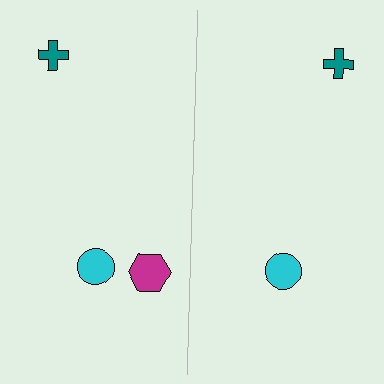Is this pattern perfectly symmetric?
No, the pattern is not perfectly symmetric. A magenta hexagon is missing from the right side.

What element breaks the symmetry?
A magenta hexagon is missing from the right side.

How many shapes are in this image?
There are 5 shapes in this image.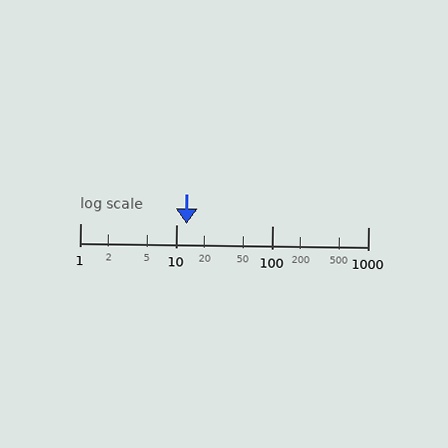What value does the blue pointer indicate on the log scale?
The pointer indicates approximately 13.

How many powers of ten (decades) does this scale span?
The scale spans 3 decades, from 1 to 1000.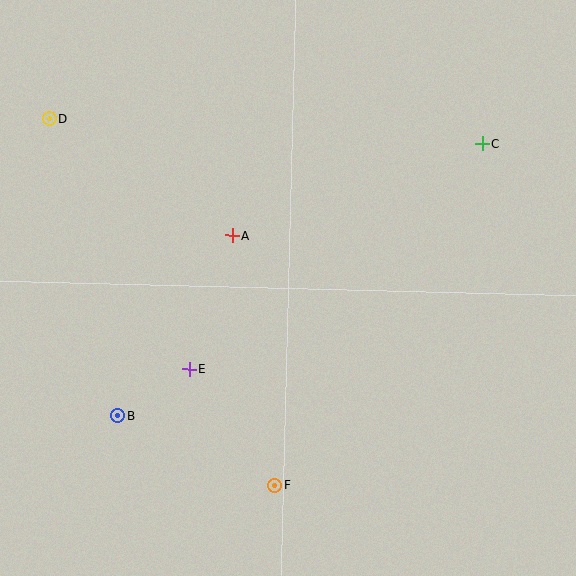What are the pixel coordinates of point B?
Point B is at (118, 416).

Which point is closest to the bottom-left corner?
Point B is closest to the bottom-left corner.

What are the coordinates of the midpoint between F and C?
The midpoint between F and C is at (379, 314).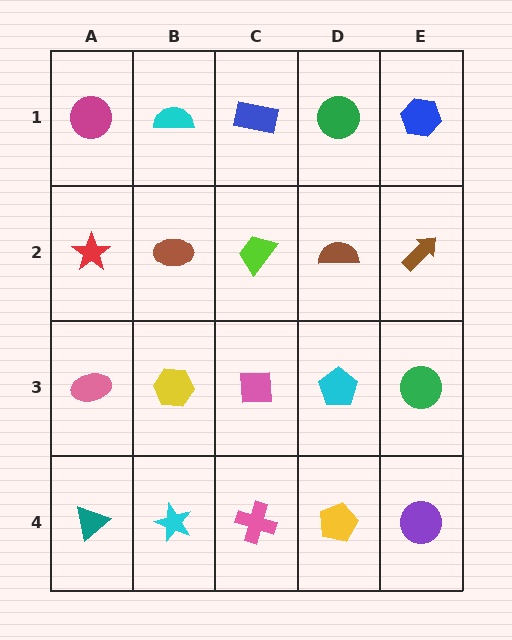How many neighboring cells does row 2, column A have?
3.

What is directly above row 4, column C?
A pink square.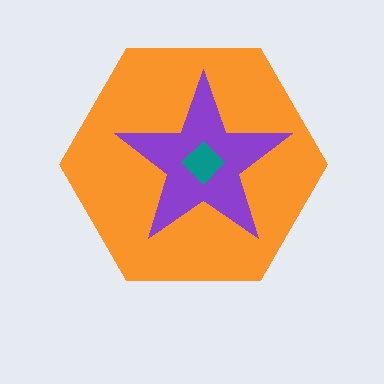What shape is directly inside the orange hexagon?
The purple star.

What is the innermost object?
The teal diamond.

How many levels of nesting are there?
3.